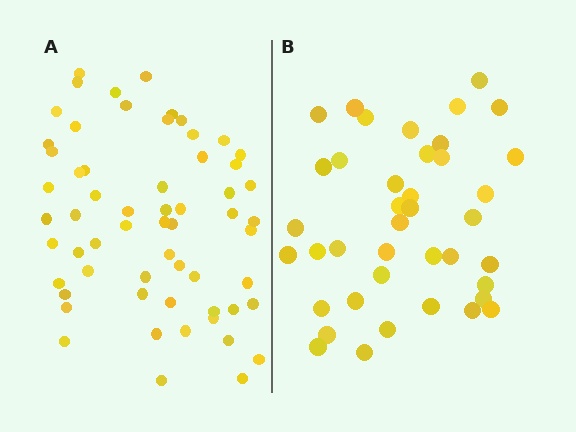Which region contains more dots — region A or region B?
Region A (the left region) has more dots.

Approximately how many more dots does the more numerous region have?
Region A has approximately 20 more dots than region B.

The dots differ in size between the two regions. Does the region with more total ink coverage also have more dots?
No. Region B has more total ink coverage because its dots are larger, but region A actually contains more individual dots. Total area can be misleading — the number of items is what matters here.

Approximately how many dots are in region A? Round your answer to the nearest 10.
About 60 dots.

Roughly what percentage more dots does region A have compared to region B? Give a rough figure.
About 50% more.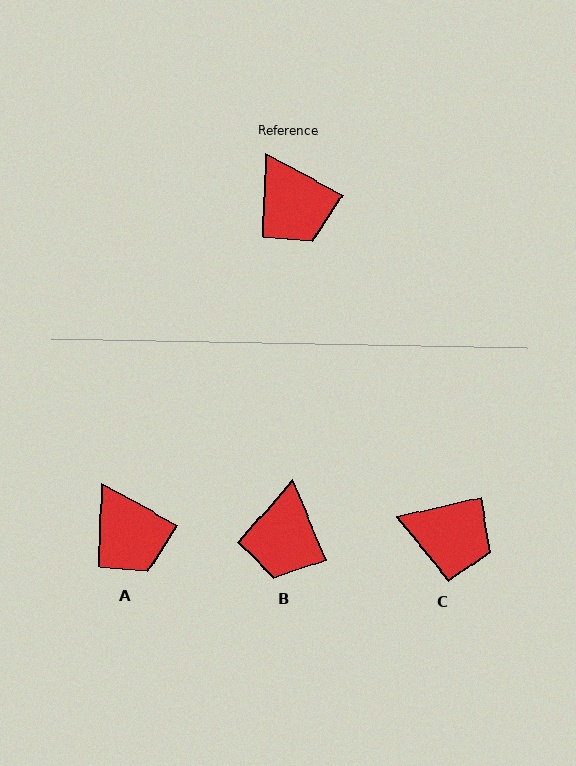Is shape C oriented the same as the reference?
No, it is off by about 42 degrees.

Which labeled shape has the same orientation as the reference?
A.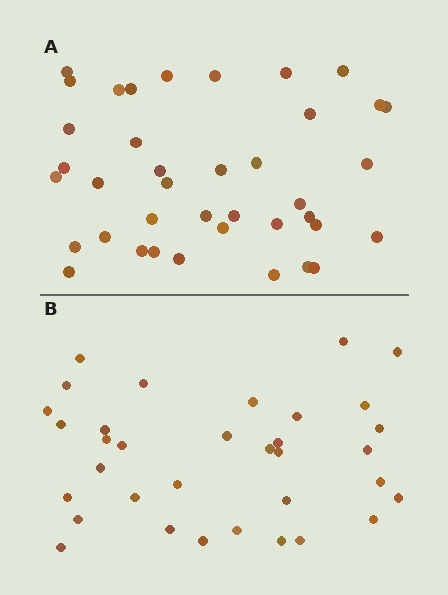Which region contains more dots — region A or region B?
Region A (the top region) has more dots.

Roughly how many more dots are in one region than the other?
Region A has about 5 more dots than region B.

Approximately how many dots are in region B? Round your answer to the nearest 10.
About 30 dots. (The exact count is 34, which rounds to 30.)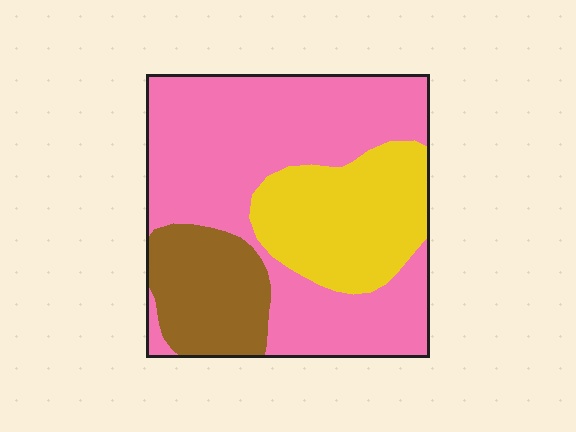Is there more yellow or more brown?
Yellow.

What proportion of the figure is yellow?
Yellow covers about 25% of the figure.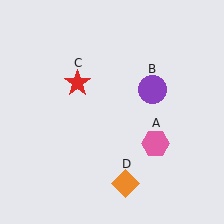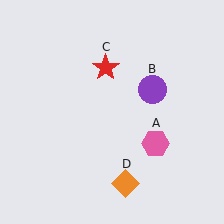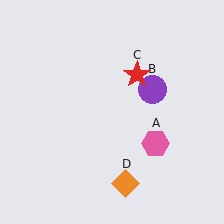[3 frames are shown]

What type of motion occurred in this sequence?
The red star (object C) rotated clockwise around the center of the scene.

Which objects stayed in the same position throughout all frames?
Pink hexagon (object A) and purple circle (object B) and orange diamond (object D) remained stationary.